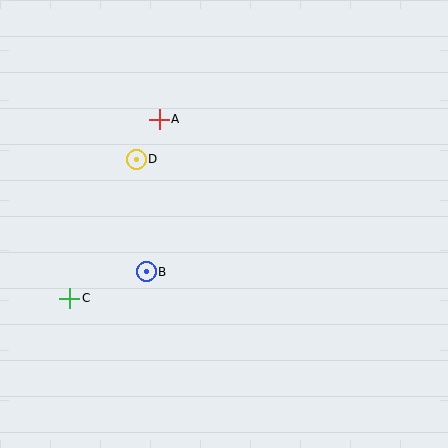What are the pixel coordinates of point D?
Point D is at (136, 159).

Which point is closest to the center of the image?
Point B at (146, 272) is closest to the center.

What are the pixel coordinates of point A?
Point A is at (159, 119).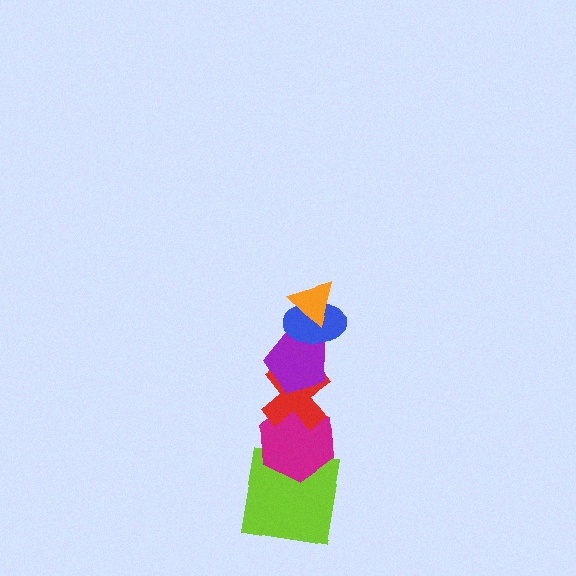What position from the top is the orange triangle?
The orange triangle is 1st from the top.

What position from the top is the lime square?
The lime square is 6th from the top.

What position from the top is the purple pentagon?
The purple pentagon is 3rd from the top.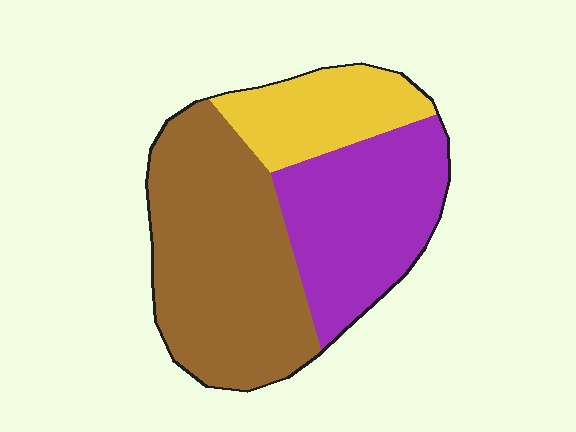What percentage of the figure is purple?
Purple takes up between a sixth and a third of the figure.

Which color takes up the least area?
Yellow, at roughly 20%.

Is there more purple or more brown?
Brown.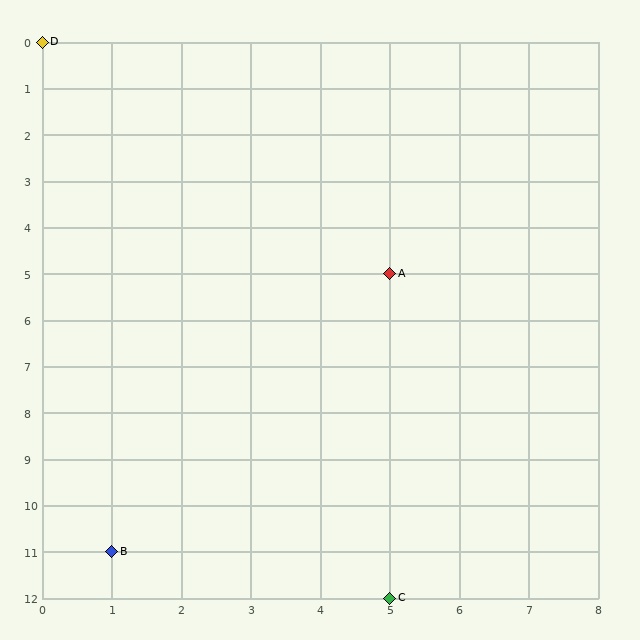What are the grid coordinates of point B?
Point B is at grid coordinates (1, 11).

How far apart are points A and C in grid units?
Points A and C are 7 rows apart.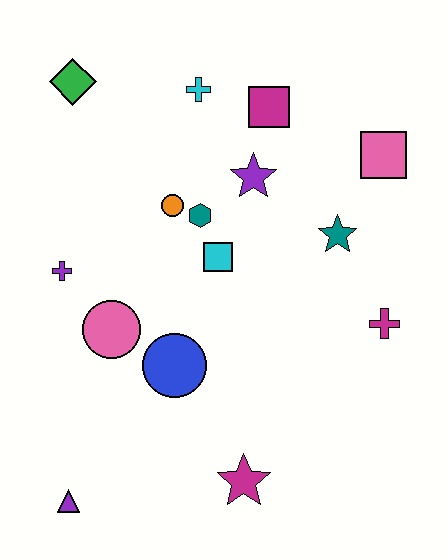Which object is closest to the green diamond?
The cyan cross is closest to the green diamond.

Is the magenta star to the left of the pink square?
Yes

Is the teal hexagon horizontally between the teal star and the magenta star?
No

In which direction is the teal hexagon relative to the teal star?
The teal hexagon is to the left of the teal star.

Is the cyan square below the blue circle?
No